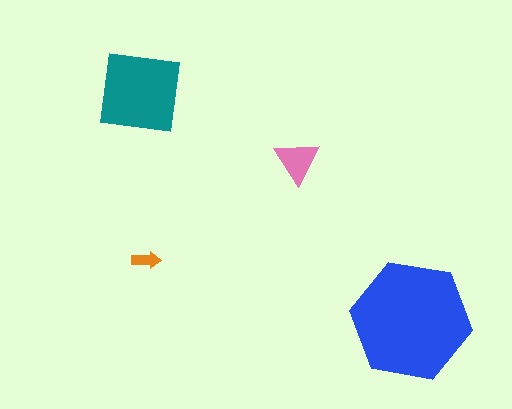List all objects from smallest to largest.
The orange arrow, the pink triangle, the teal square, the blue hexagon.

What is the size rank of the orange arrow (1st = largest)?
4th.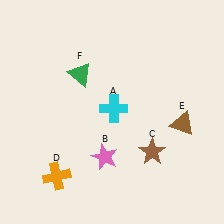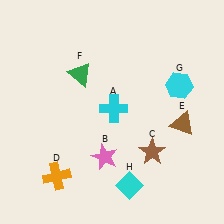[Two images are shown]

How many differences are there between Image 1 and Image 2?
There are 2 differences between the two images.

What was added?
A cyan hexagon (G), a cyan diamond (H) were added in Image 2.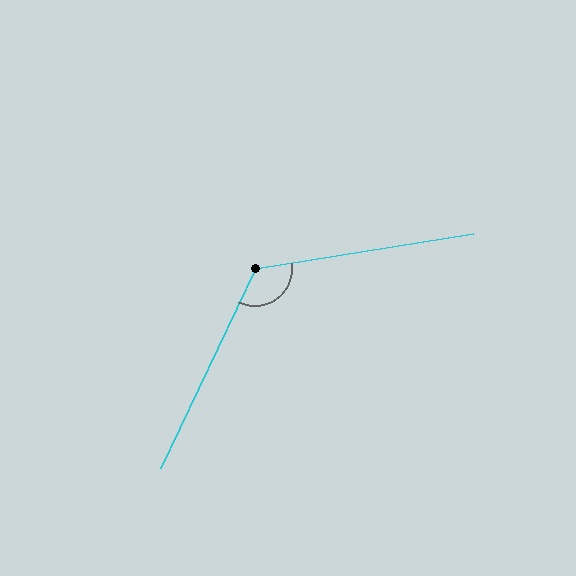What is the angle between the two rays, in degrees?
Approximately 125 degrees.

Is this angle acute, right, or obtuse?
It is obtuse.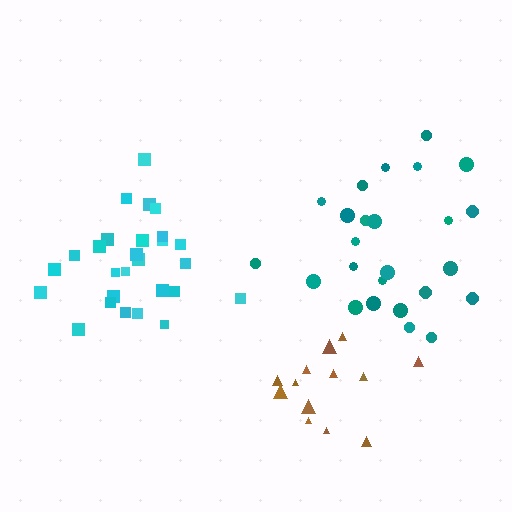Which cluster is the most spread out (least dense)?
Teal.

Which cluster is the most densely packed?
Cyan.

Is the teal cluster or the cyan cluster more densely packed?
Cyan.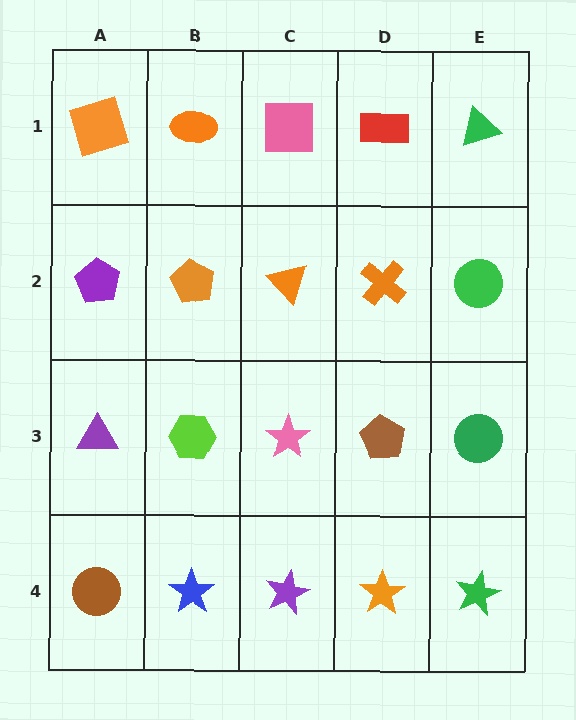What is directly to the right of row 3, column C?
A brown pentagon.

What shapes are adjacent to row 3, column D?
An orange cross (row 2, column D), an orange star (row 4, column D), a pink star (row 3, column C), a green circle (row 3, column E).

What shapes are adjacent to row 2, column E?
A green triangle (row 1, column E), a green circle (row 3, column E), an orange cross (row 2, column D).